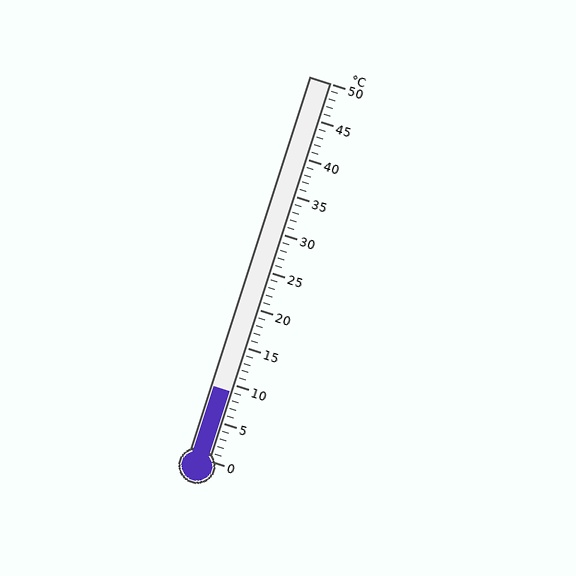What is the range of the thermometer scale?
The thermometer scale ranges from 0°C to 50°C.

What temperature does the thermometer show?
The thermometer shows approximately 9°C.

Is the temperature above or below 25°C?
The temperature is below 25°C.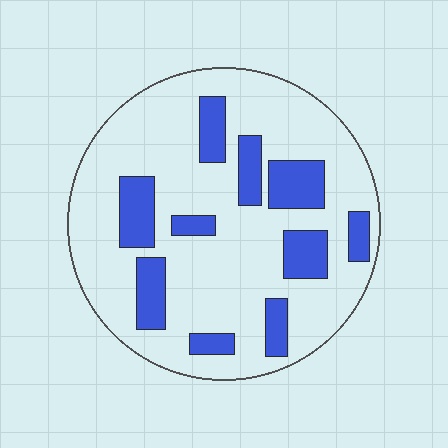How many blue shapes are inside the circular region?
10.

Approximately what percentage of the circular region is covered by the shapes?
Approximately 25%.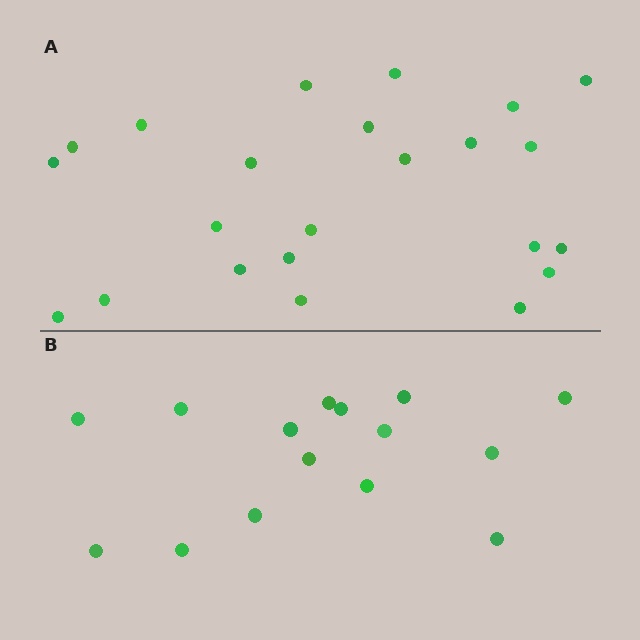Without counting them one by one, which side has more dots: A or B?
Region A (the top region) has more dots.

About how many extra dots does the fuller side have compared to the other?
Region A has roughly 8 or so more dots than region B.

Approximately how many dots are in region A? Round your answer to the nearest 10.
About 20 dots. (The exact count is 23, which rounds to 20.)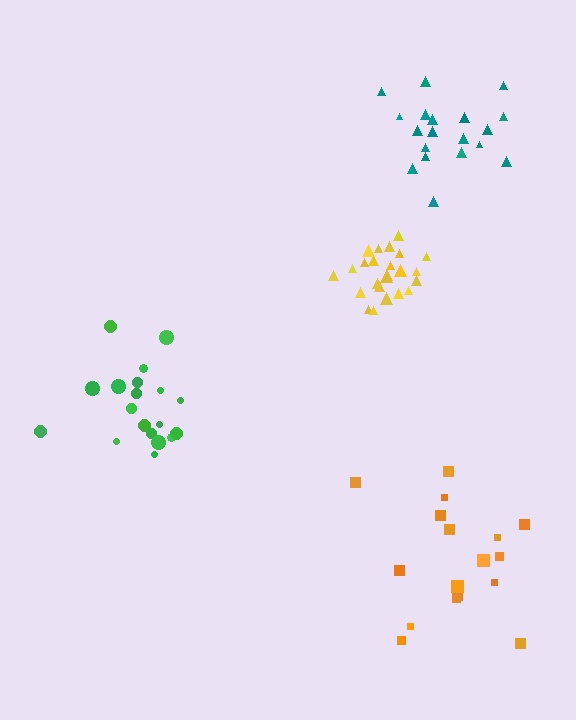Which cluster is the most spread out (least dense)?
Orange.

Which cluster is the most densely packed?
Yellow.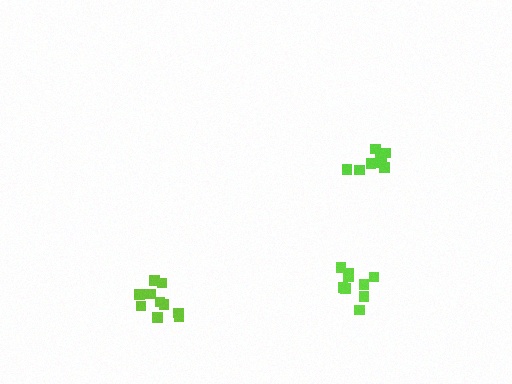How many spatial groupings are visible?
There are 3 spatial groupings.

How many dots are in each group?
Group 1: 10 dots, Group 2: 10 dots, Group 3: 8 dots (28 total).